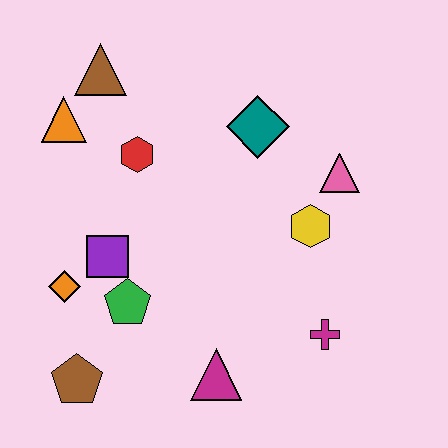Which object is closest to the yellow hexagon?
The pink triangle is closest to the yellow hexagon.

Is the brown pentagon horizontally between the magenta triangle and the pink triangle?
No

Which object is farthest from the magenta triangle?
The brown triangle is farthest from the magenta triangle.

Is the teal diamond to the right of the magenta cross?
No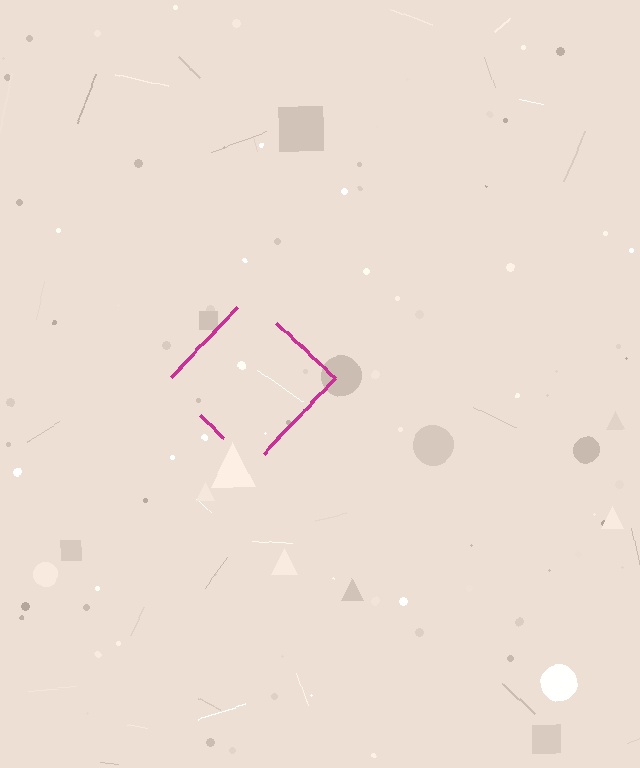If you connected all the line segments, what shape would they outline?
They would outline a diamond.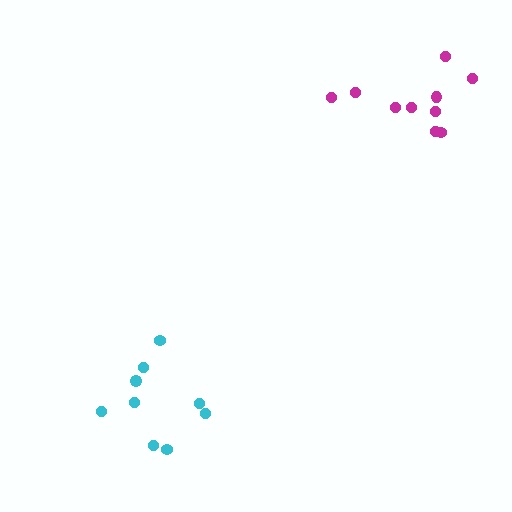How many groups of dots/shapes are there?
There are 2 groups.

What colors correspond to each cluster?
The clusters are colored: cyan, magenta.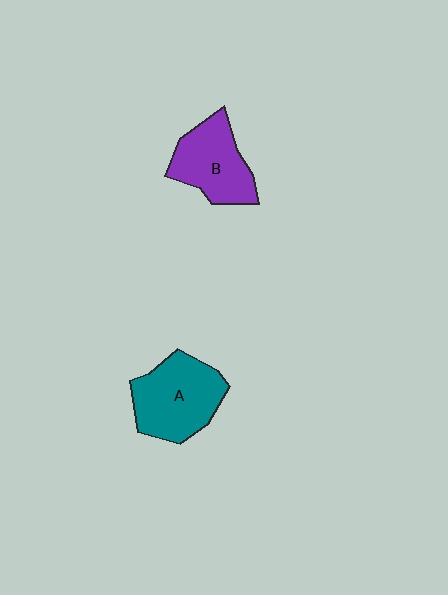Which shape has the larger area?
Shape A (teal).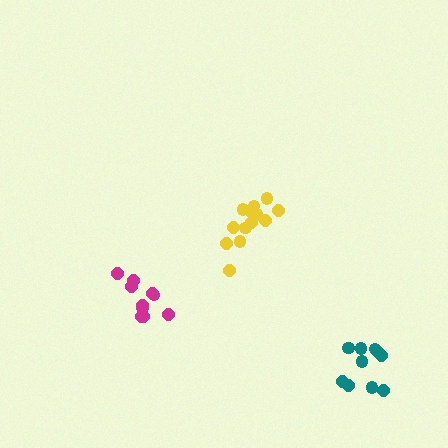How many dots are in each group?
Group 1: 10 dots, Group 2: 13 dots, Group 3: 10 dots (33 total).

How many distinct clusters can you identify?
There are 3 distinct clusters.